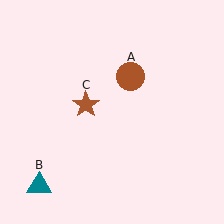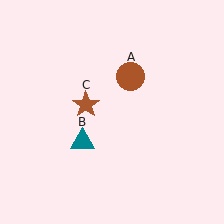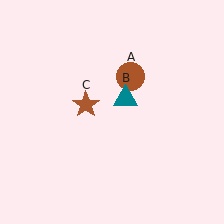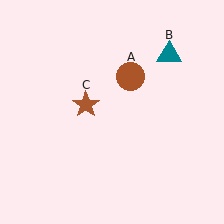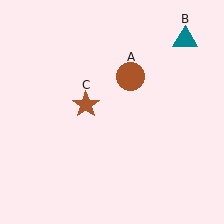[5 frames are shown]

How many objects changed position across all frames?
1 object changed position: teal triangle (object B).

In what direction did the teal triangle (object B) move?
The teal triangle (object B) moved up and to the right.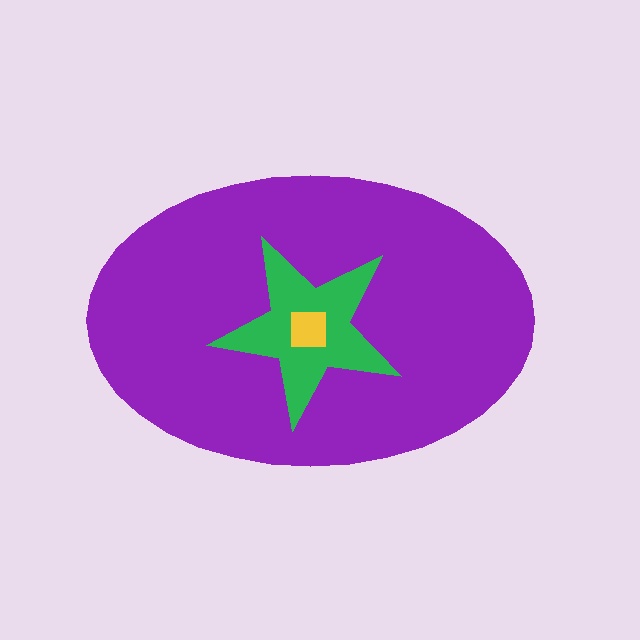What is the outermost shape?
The purple ellipse.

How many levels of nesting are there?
3.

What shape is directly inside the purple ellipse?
The green star.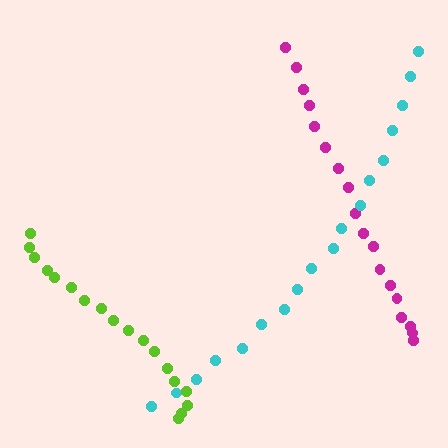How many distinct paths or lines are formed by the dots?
There are 3 distinct paths.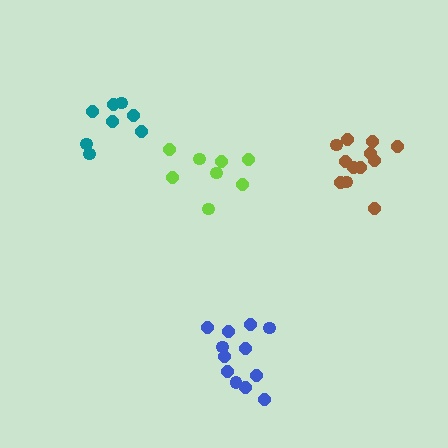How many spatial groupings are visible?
There are 4 spatial groupings.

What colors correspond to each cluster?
The clusters are colored: brown, lime, blue, teal.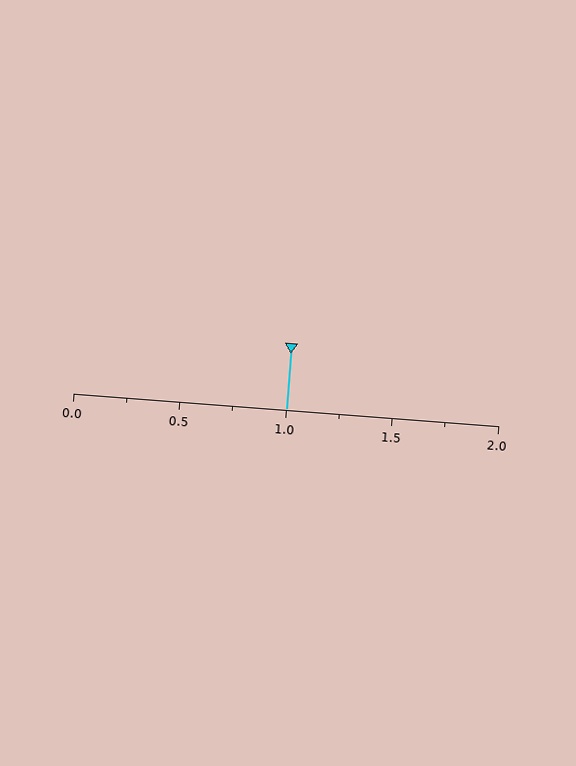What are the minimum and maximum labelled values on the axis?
The axis runs from 0.0 to 2.0.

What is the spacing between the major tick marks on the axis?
The major ticks are spaced 0.5 apart.